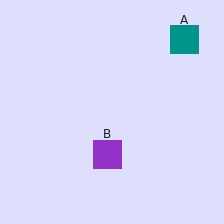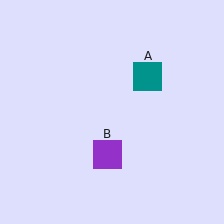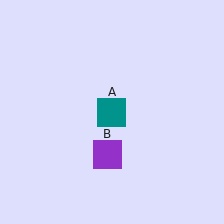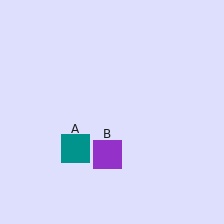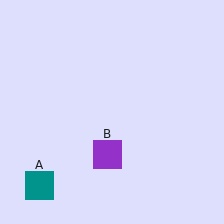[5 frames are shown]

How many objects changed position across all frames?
1 object changed position: teal square (object A).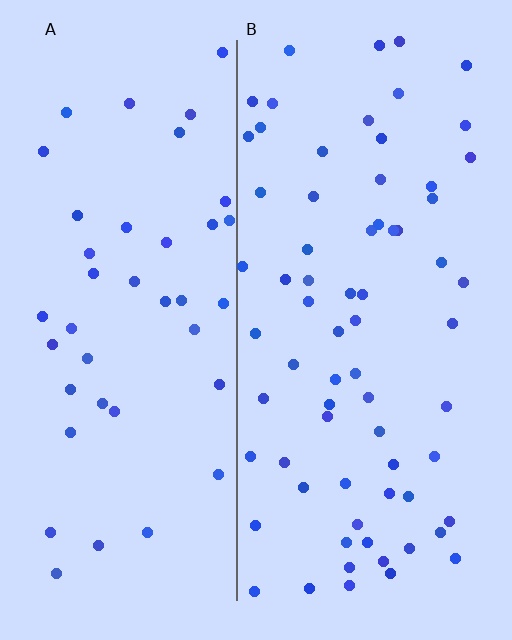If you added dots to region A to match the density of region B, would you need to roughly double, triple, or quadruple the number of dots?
Approximately double.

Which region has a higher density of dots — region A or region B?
B (the right).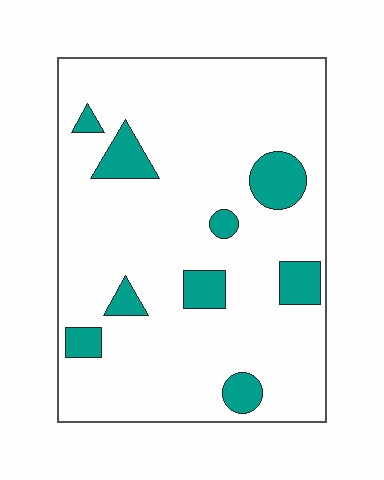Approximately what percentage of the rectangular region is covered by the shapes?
Approximately 15%.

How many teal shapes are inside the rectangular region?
9.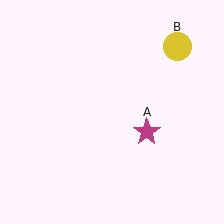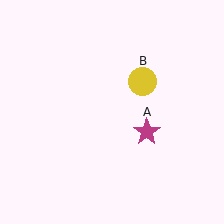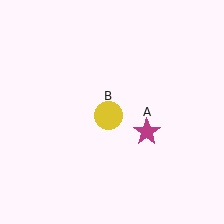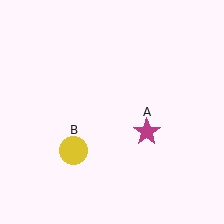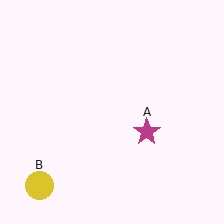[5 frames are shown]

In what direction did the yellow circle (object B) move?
The yellow circle (object B) moved down and to the left.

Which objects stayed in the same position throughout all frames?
Magenta star (object A) remained stationary.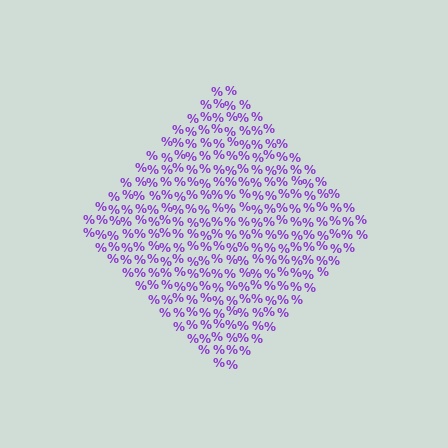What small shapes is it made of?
It is made of small percent signs.